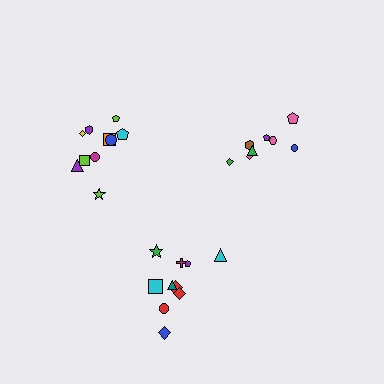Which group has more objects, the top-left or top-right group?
The top-left group.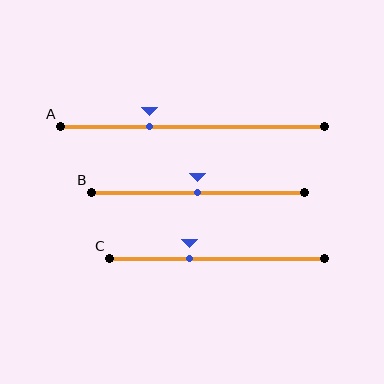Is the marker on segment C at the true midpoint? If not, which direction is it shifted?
No, the marker on segment C is shifted to the left by about 13% of the segment length.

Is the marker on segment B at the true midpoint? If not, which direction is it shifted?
Yes, the marker on segment B is at the true midpoint.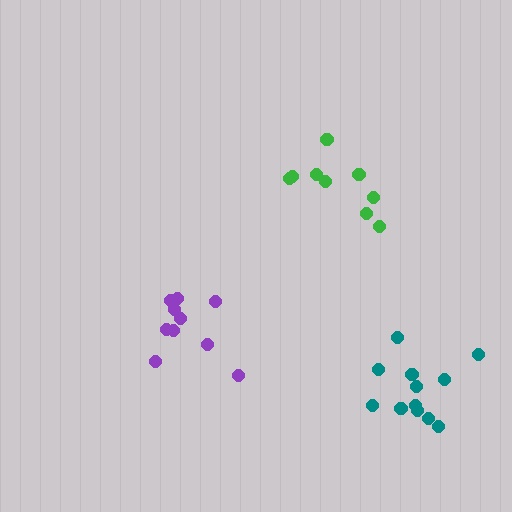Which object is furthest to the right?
The teal cluster is rightmost.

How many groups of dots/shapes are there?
There are 3 groups.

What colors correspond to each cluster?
The clusters are colored: purple, green, teal.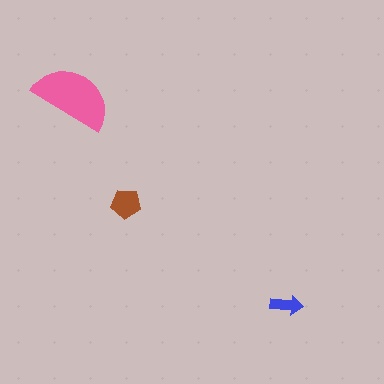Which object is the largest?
The pink semicircle.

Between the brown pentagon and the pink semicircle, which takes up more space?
The pink semicircle.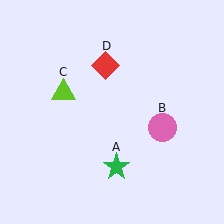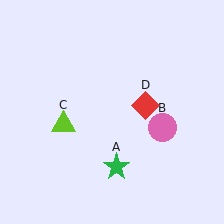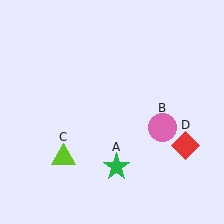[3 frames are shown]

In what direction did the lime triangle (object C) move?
The lime triangle (object C) moved down.